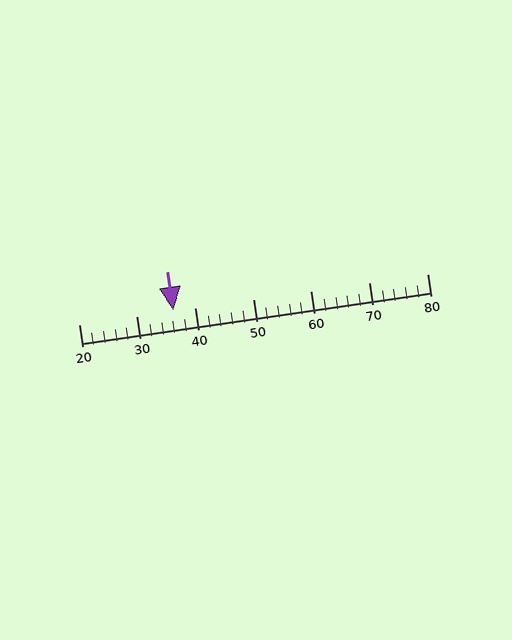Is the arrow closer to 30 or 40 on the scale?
The arrow is closer to 40.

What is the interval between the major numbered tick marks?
The major tick marks are spaced 10 units apart.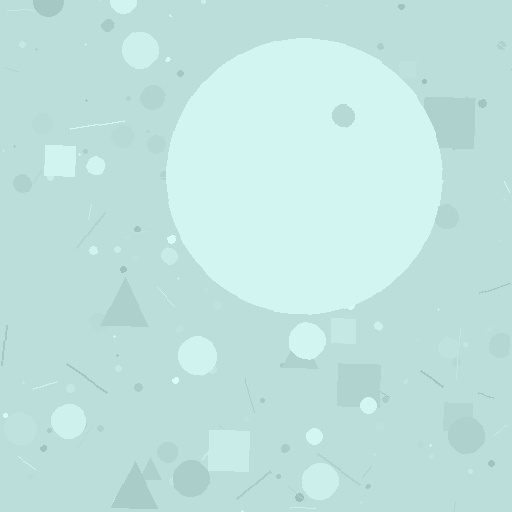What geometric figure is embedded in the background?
A circle is embedded in the background.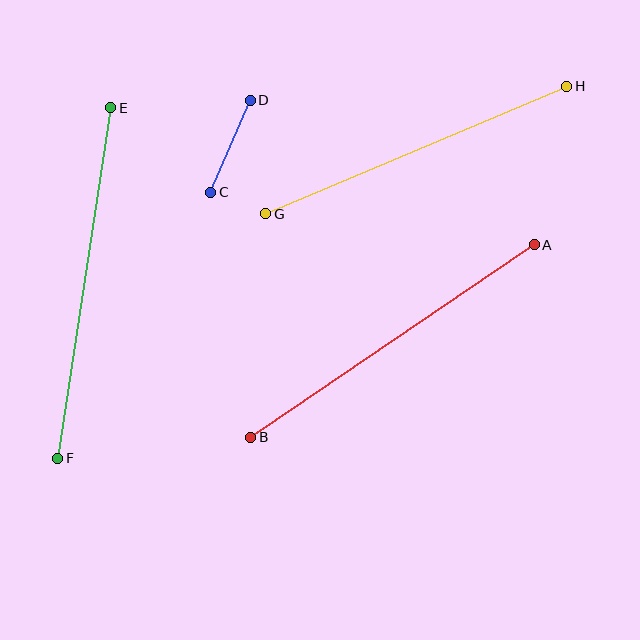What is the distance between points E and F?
The distance is approximately 354 pixels.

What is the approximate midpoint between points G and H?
The midpoint is at approximately (416, 150) pixels.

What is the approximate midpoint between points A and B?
The midpoint is at approximately (392, 341) pixels.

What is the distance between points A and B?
The distance is approximately 343 pixels.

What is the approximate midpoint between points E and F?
The midpoint is at approximately (84, 283) pixels.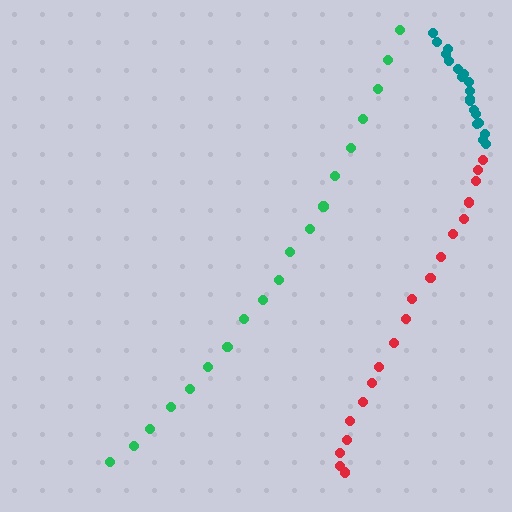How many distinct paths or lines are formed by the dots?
There are 3 distinct paths.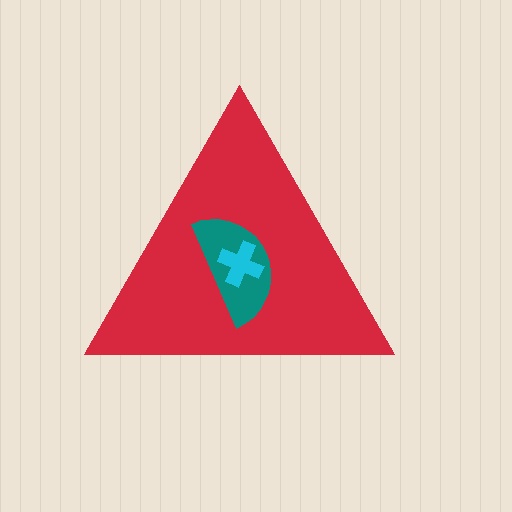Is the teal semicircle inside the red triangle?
Yes.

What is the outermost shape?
The red triangle.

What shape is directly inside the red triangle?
The teal semicircle.